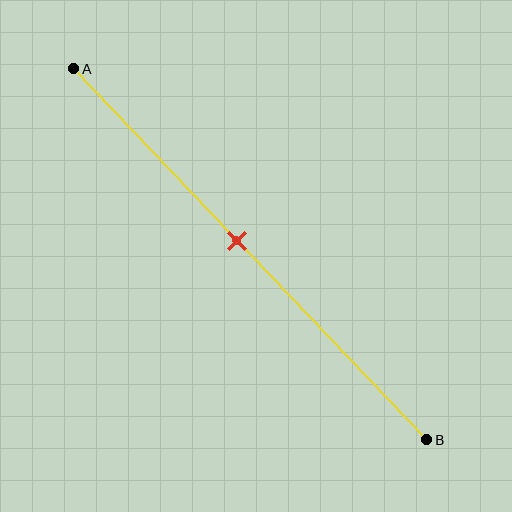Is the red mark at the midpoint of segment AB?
No, the mark is at about 45% from A, not at the 50% midpoint.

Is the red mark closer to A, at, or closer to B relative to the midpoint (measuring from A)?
The red mark is closer to point A than the midpoint of segment AB.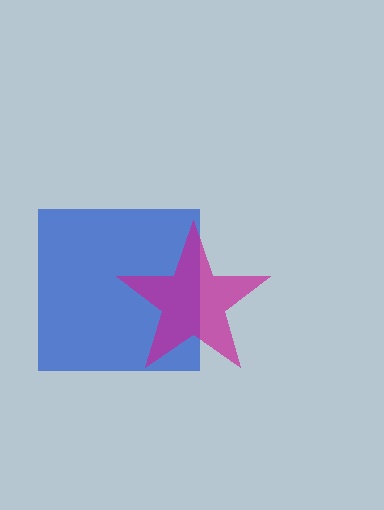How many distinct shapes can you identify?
There are 2 distinct shapes: a blue square, a magenta star.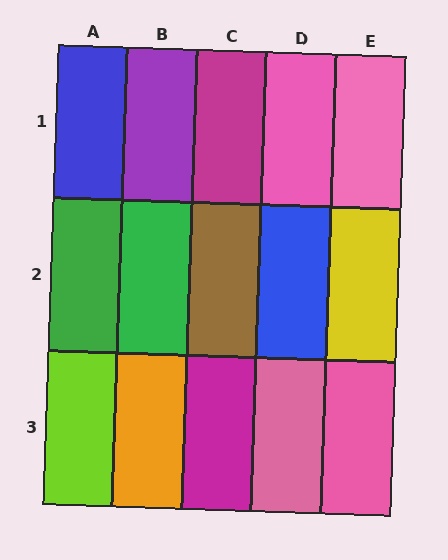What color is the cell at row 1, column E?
Pink.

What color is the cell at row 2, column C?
Brown.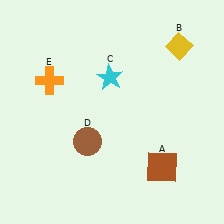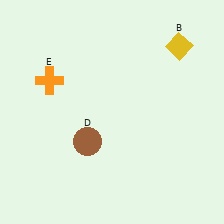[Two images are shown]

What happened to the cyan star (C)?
The cyan star (C) was removed in Image 2. It was in the top-left area of Image 1.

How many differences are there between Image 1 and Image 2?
There are 2 differences between the two images.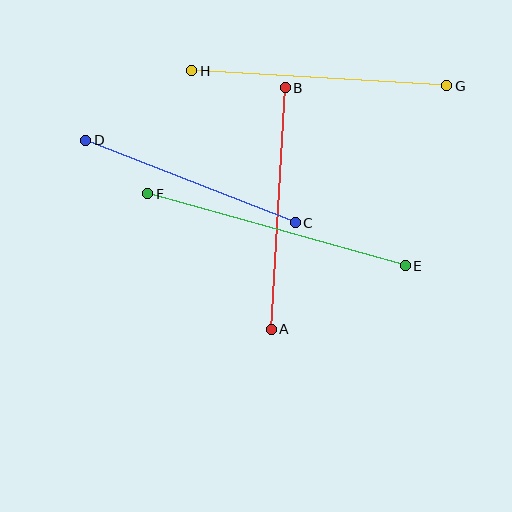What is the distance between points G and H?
The distance is approximately 255 pixels.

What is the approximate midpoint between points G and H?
The midpoint is at approximately (319, 78) pixels.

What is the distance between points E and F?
The distance is approximately 268 pixels.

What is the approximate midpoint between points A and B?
The midpoint is at approximately (278, 209) pixels.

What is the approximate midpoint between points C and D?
The midpoint is at approximately (190, 181) pixels.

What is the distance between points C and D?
The distance is approximately 225 pixels.